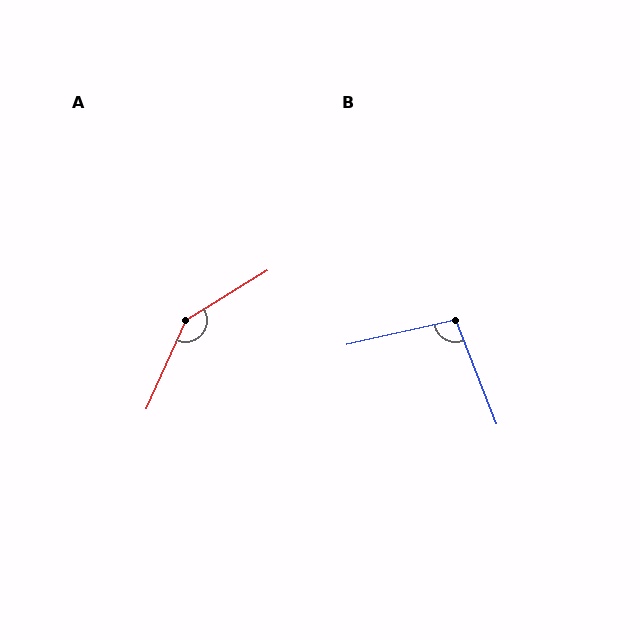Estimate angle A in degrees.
Approximately 146 degrees.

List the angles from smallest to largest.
B (99°), A (146°).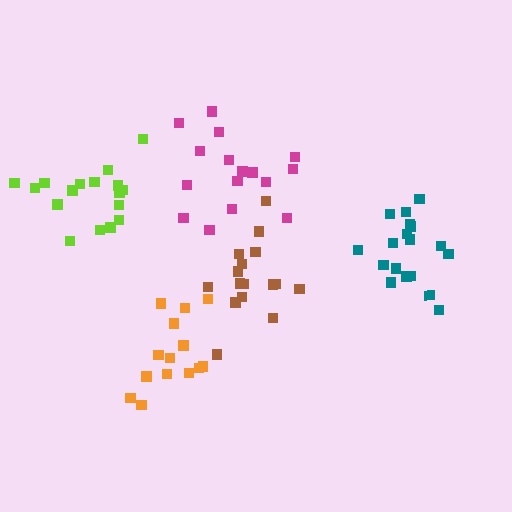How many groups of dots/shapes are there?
There are 5 groups.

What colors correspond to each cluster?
The clusters are colored: brown, magenta, teal, lime, orange.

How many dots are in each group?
Group 1: 16 dots, Group 2: 16 dots, Group 3: 18 dots, Group 4: 17 dots, Group 5: 15 dots (82 total).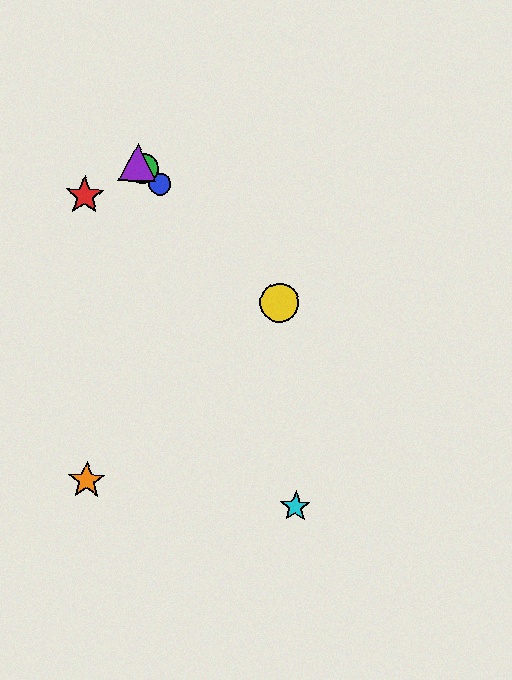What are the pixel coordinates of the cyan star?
The cyan star is at (296, 507).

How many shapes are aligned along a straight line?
4 shapes (the blue circle, the green circle, the yellow circle, the purple triangle) are aligned along a straight line.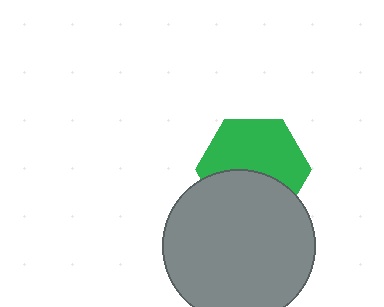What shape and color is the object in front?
The object in front is a gray circle.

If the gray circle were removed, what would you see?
You would see the complete green hexagon.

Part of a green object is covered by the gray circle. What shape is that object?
It is a hexagon.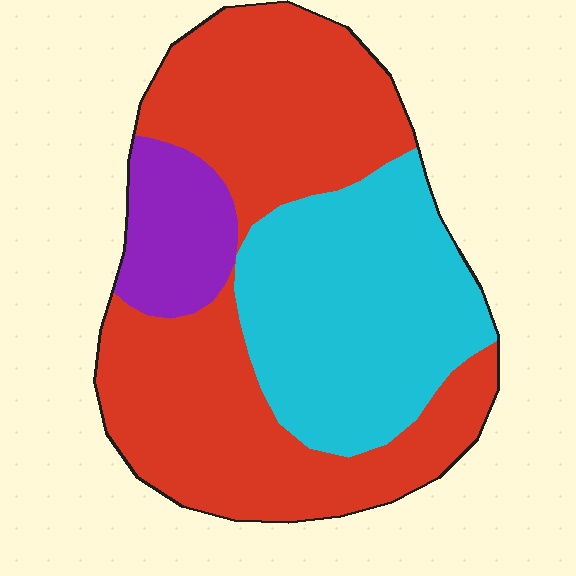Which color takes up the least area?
Purple, at roughly 10%.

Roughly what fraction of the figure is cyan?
Cyan takes up between a quarter and a half of the figure.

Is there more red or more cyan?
Red.